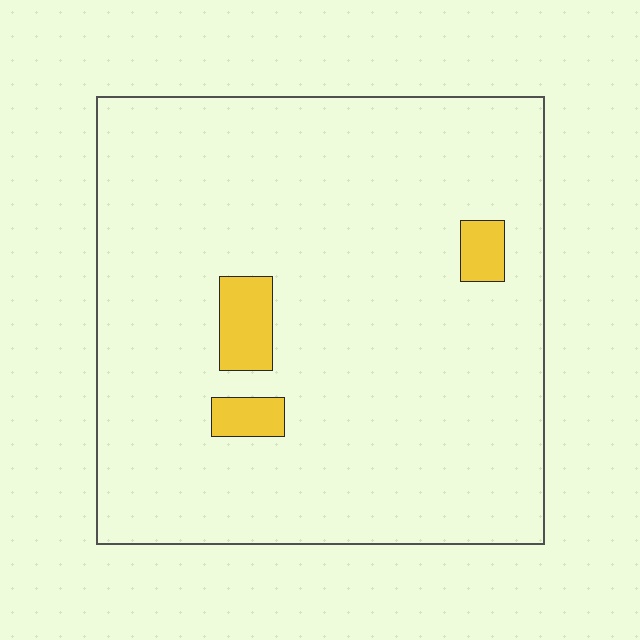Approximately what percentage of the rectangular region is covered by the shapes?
Approximately 5%.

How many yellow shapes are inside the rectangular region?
3.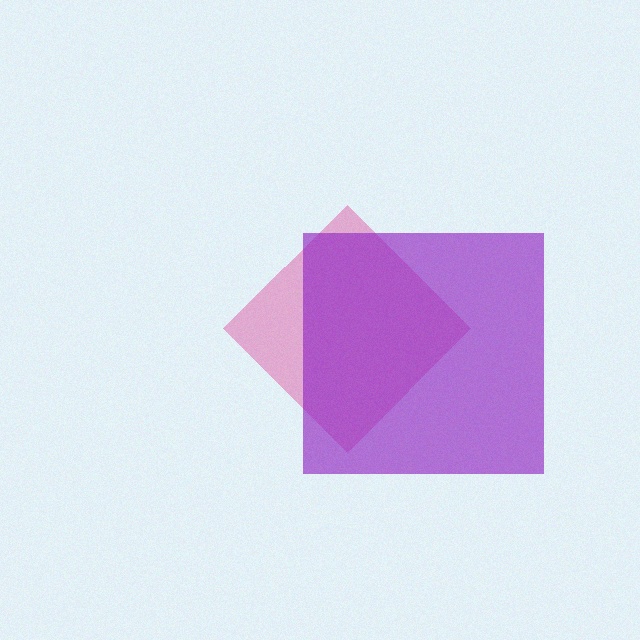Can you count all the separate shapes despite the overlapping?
Yes, there are 2 separate shapes.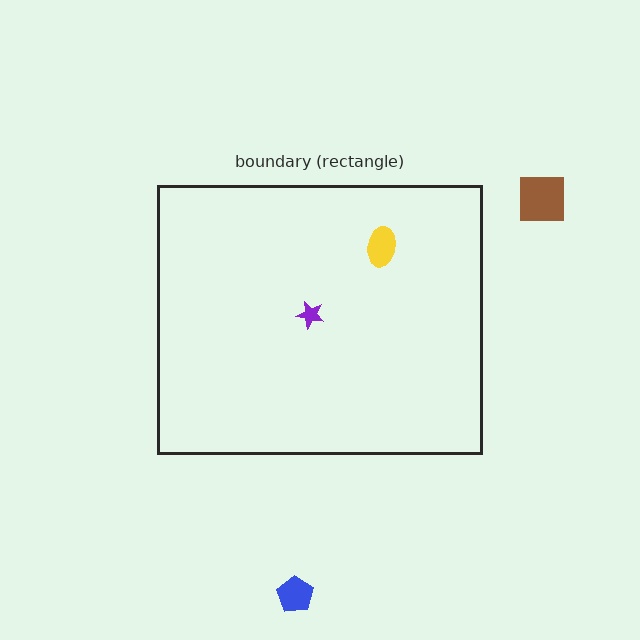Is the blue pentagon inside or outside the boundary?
Outside.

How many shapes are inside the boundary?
2 inside, 2 outside.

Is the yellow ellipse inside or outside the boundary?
Inside.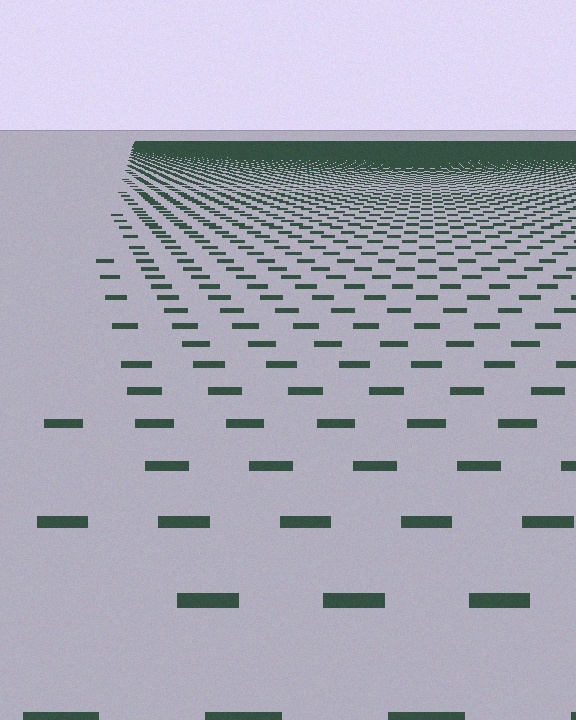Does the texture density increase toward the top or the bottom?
Density increases toward the top.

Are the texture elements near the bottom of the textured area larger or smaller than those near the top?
Larger. Near the bottom, elements are closer to the viewer and appear at a bigger on-screen size.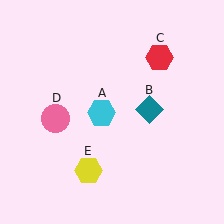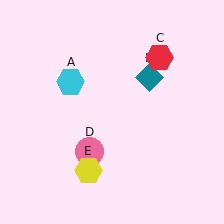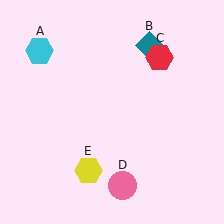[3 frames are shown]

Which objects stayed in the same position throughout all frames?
Red hexagon (object C) and yellow hexagon (object E) remained stationary.